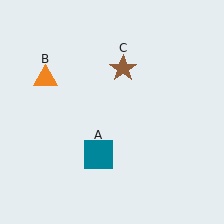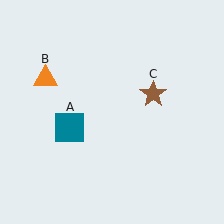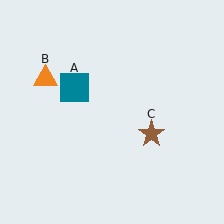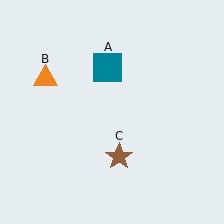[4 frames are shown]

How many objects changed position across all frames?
2 objects changed position: teal square (object A), brown star (object C).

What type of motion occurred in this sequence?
The teal square (object A), brown star (object C) rotated clockwise around the center of the scene.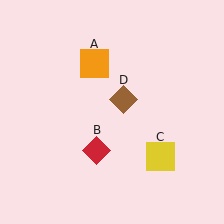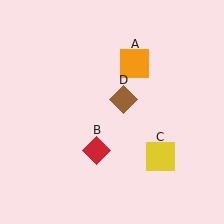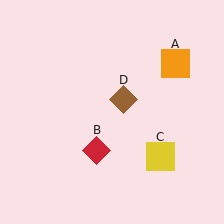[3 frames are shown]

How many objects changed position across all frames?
1 object changed position: orange square (object A).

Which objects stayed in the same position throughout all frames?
Red diamond (object B) and yellow square (object C) and brown diamond (object D) remained stationary.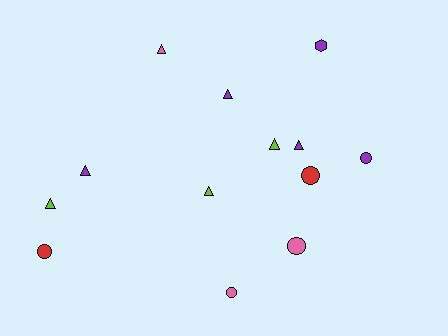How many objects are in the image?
There are 13 objects.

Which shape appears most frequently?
Triangle, with 7 objects.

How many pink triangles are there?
There is 1 pink triangle.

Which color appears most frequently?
Purple, with 5 objects.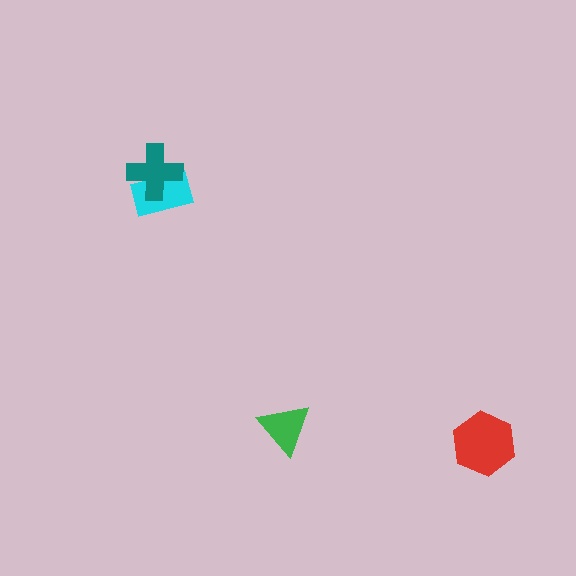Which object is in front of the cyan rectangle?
The teal cross is in front of the cyan rectangle.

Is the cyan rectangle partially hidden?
Yes, it is partially covered by another shape.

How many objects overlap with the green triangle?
0 objects overlap with the green triangle.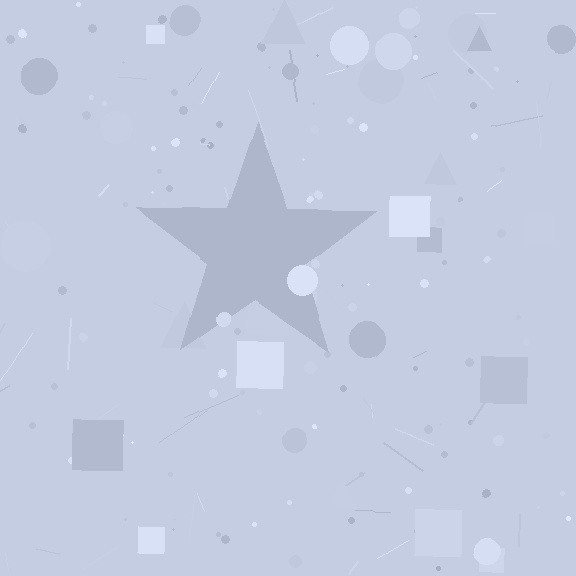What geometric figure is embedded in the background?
A star is embedded in the background.